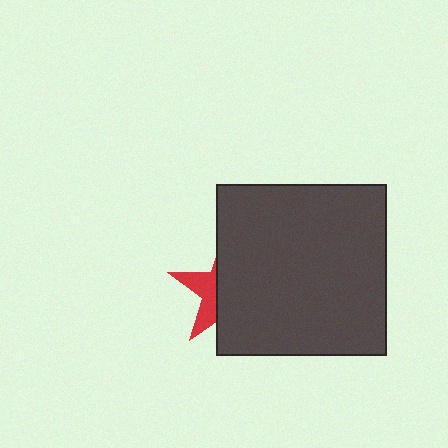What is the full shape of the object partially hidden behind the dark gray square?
The partially hidden object is a red star.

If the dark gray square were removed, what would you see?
You would see the complete red star.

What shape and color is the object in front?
The object in front is a dark gray square.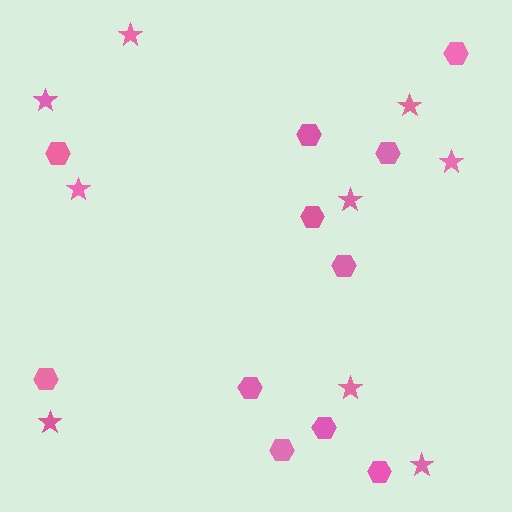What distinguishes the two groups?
There are 2 groups: one group of hexagons (11) and one group of stars (9).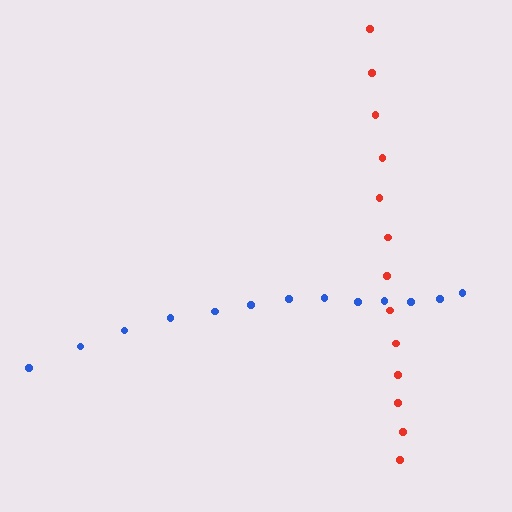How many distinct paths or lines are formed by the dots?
There are 2 distinct paths.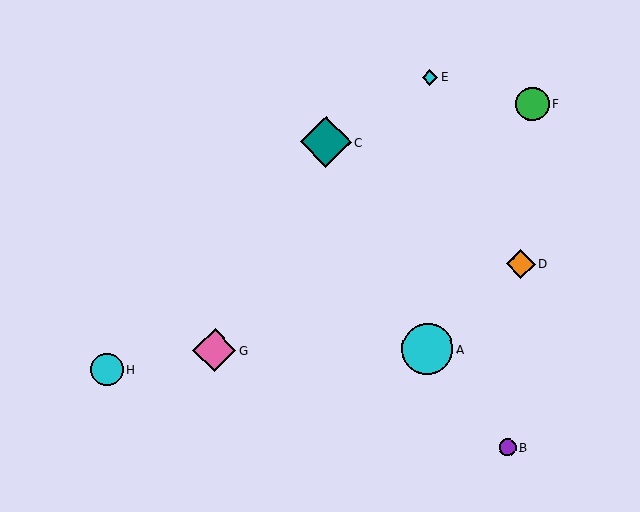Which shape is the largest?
The cyan circle (labeled A) is the largest.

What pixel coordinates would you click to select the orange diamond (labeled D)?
Click at (521, 264) to select the orange diamond D.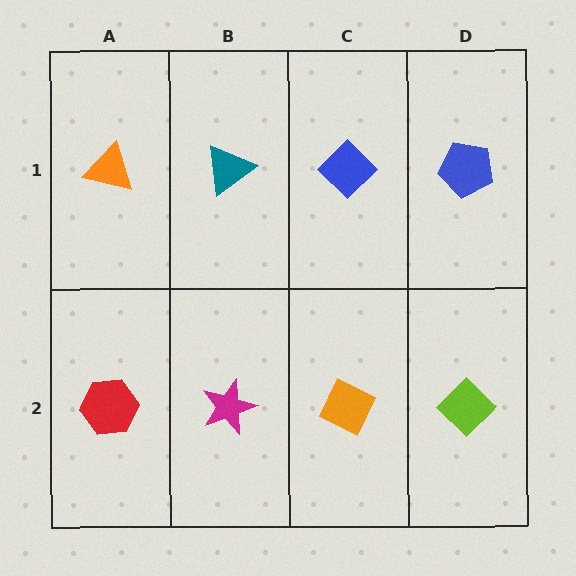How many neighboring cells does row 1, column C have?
3.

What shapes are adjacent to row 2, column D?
A blue pentagon (row 1, column D), an orange diamond (row 2, column C).